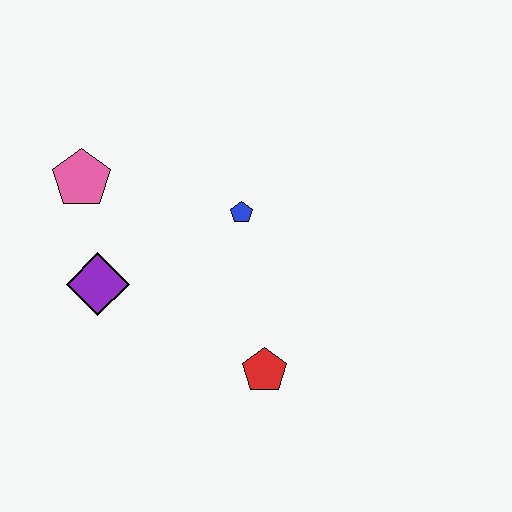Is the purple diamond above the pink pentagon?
No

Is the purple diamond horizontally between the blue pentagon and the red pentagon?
No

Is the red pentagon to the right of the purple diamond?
Yes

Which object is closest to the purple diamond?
The pink pentagon is closest to the purple diamond.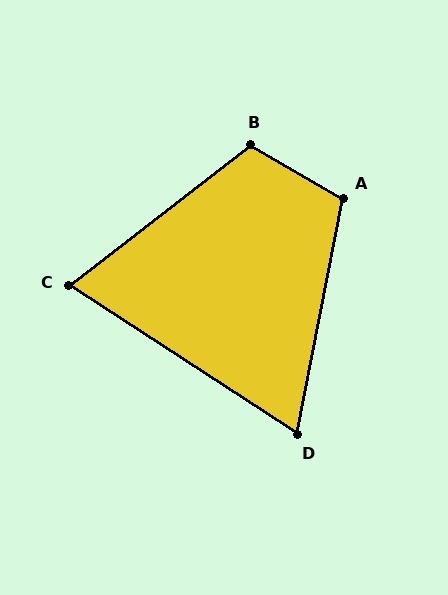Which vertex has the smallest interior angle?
D, at approximately 68 degrees.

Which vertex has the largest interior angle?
B, at approximately 112 degrees.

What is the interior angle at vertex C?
Approximately 71 degrees (acute).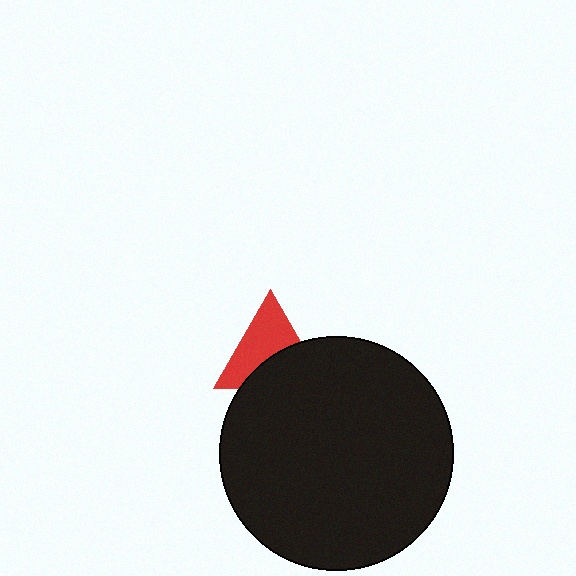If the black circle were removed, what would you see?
You would see the complete red triangle.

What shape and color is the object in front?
The object in front is a black circle.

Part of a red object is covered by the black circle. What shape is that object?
It is a triangle.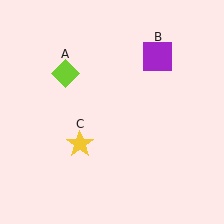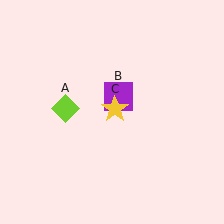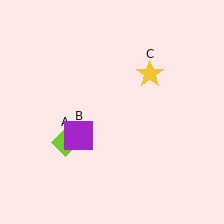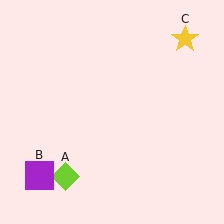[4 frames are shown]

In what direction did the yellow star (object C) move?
The yellow star (object C) moved up and to the right.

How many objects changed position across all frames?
3 objects changed position: lime diamond (object A), purple square (object B), yellow star (object C).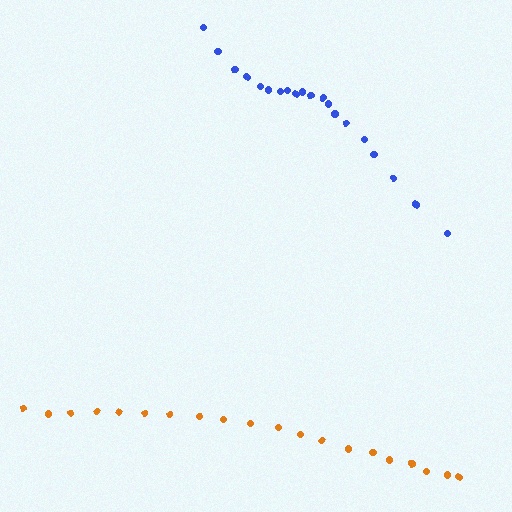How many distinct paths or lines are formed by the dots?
There are 2 distinct paths.